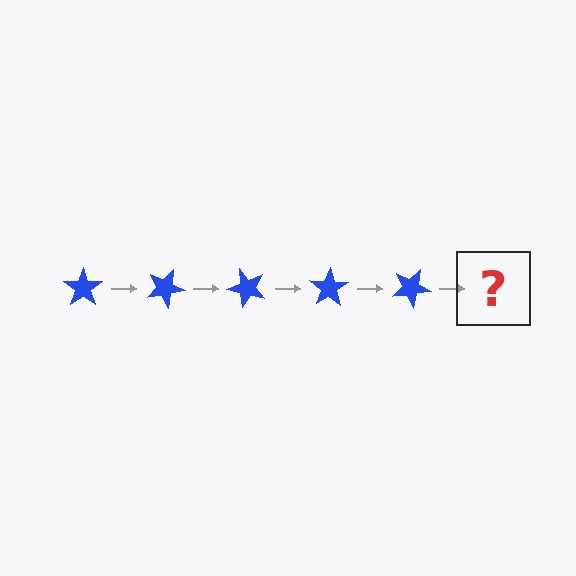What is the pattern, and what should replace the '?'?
The pattern is that the star rotates 25 degrees each step. The '?' should be a blue star rotated 125 degrees.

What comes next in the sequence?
The next element should be a blue star rotated 125 degrees.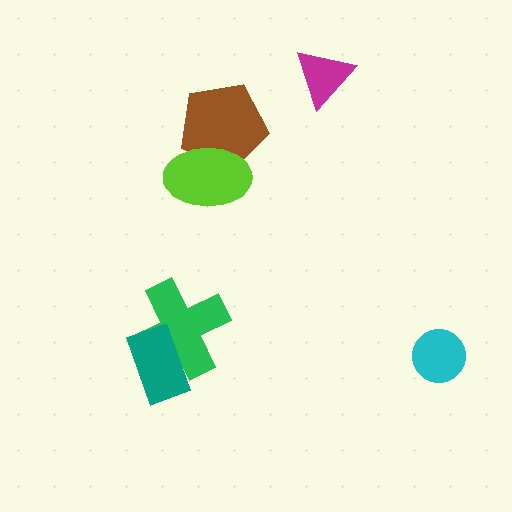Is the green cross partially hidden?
Yes, it is partially covered by another shape.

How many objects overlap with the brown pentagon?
1 object overlaps with the brown pentagon.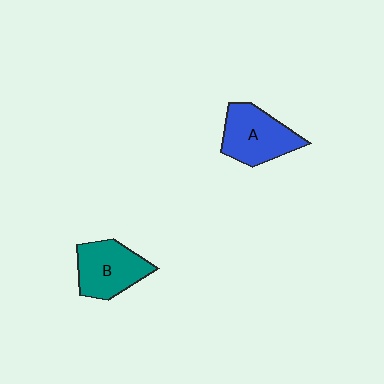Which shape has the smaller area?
Shape B (teal).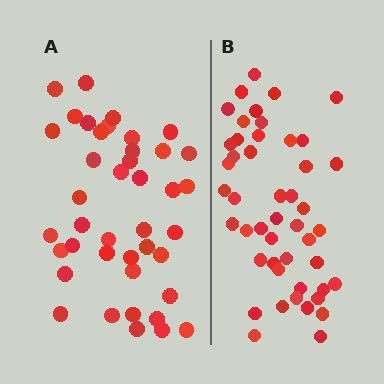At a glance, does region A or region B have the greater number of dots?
Region B (the right region) has more dots.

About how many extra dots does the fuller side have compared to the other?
Region B has about 6 more dots than region A.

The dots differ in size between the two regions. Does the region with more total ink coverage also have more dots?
No. Region A has more total ink coverage because its dots are larger, but region B actually contains more individual dots. Total area can be misleading — the number of items is what matters here.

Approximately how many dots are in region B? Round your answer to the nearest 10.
About 50 dots. (The exact count is 47, which rounds to 50.)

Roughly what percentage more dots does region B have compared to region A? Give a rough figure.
About 15% more.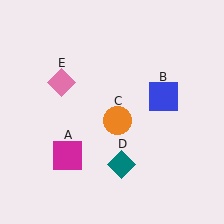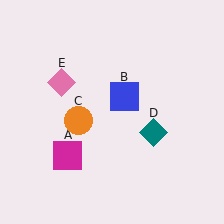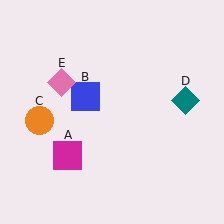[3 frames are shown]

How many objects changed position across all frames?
3 objects changed position: blue square (object B), orange circle (object C), teal diamond (object D).